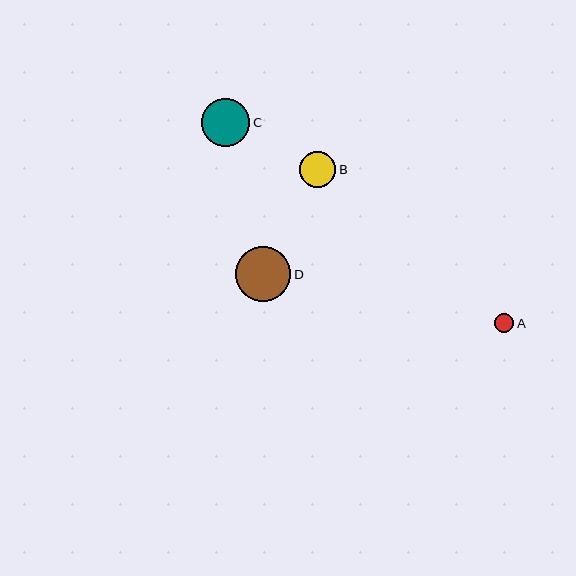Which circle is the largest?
Circle D is the largest with a size of approximately 55 pixels.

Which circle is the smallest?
Circle A is the smallest with a size of approximately 19 pixels.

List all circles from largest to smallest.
From largest to smallest: D, C, B, A.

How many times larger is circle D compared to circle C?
Circle D is approximately 1.1 times the size of circle C.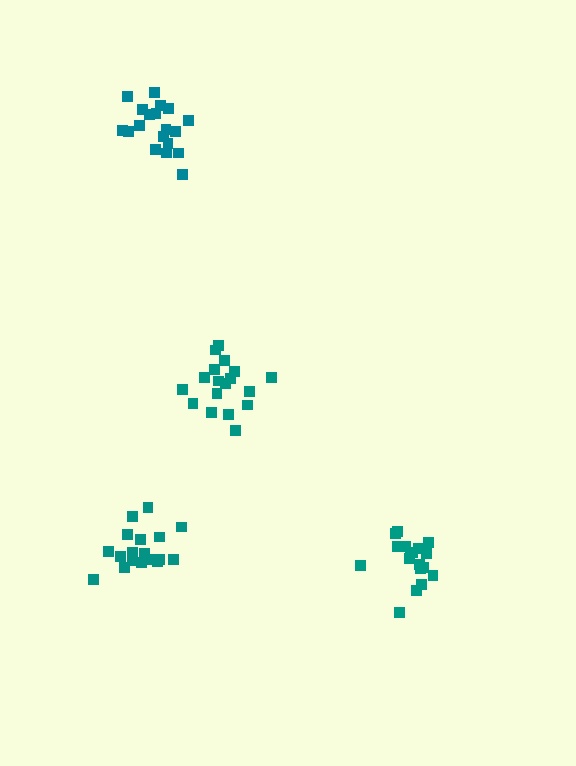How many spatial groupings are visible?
There are 4 spatial groupings.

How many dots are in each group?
Group 1: 18 dots, Group 2: 19 dots, Group 3: 18 dots, Group 4: 20 dots (75 total).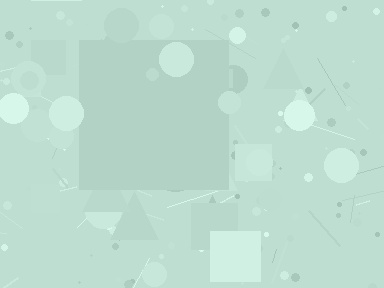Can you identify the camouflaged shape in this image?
The camouflaged shape is a square.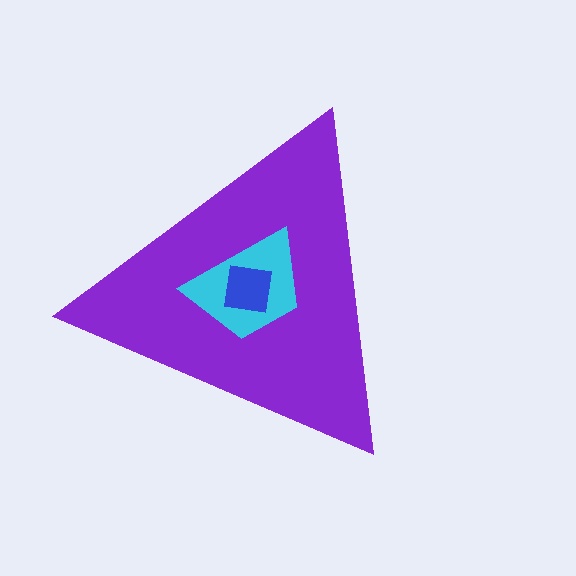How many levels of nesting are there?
3.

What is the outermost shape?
The purple triangle.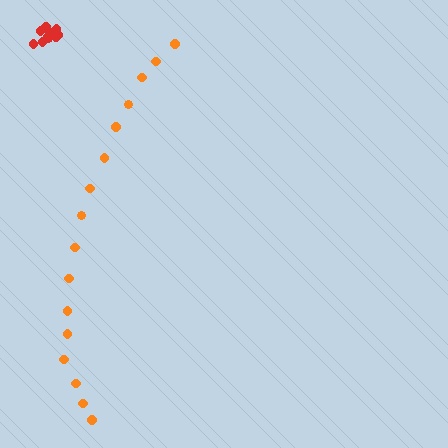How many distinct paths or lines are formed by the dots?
There are 2 distinct paths.